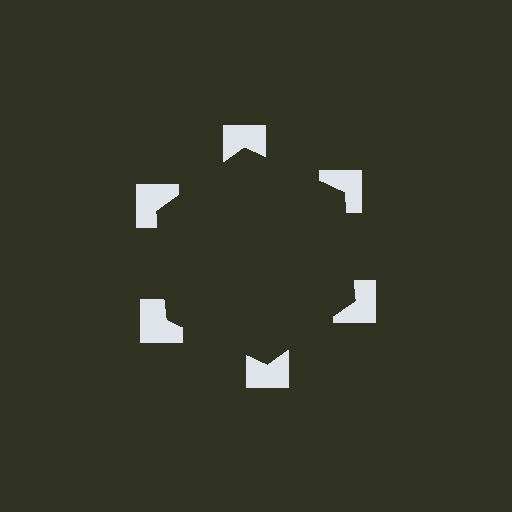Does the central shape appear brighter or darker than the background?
It typically appears slightly darker than the background, even though no actual brightness change is drawn.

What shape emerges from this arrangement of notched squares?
An illusory hexagon — its edges are inferred from the aligned wedge cuts in the notched squares, not physically drawn.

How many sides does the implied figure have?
6 sides.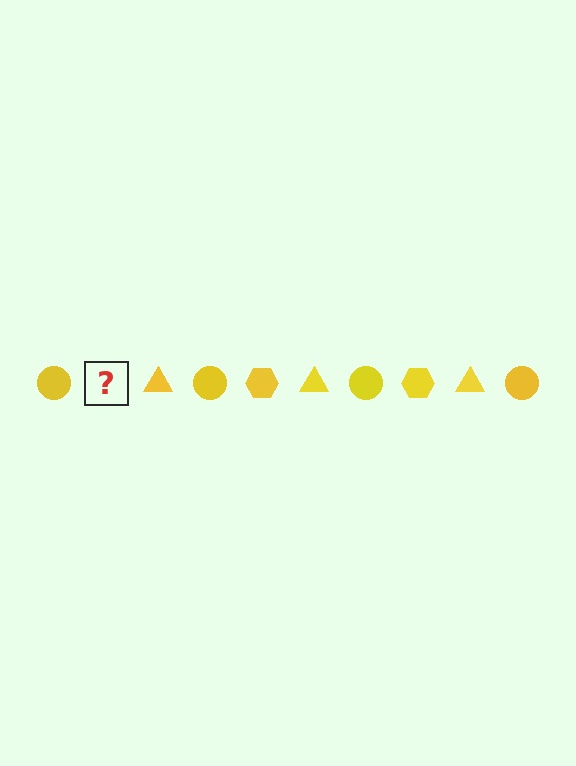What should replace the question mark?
The question mark should be replaced with a yellow hexagon.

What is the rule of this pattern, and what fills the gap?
The rule is that the pattern cycles through circle, hexagon, triangle shapes in yellow. The gap should be filled with a yellow hexagon.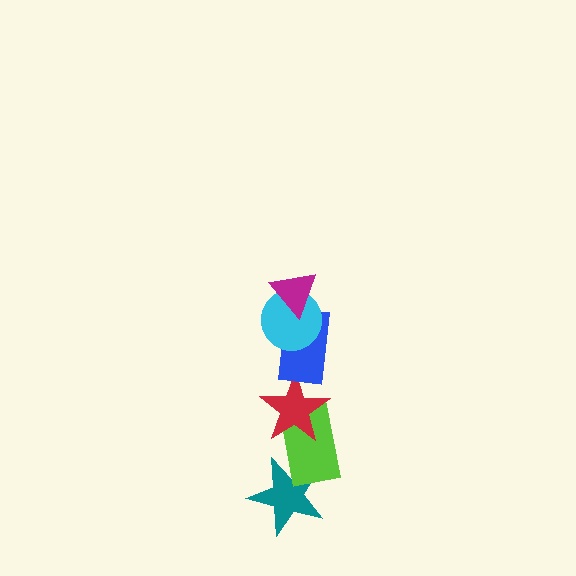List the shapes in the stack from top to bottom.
From top to bottom: the magenta triangle, the cyan circle, the blue rectangle, the red star, the lime rectangle, the teal star.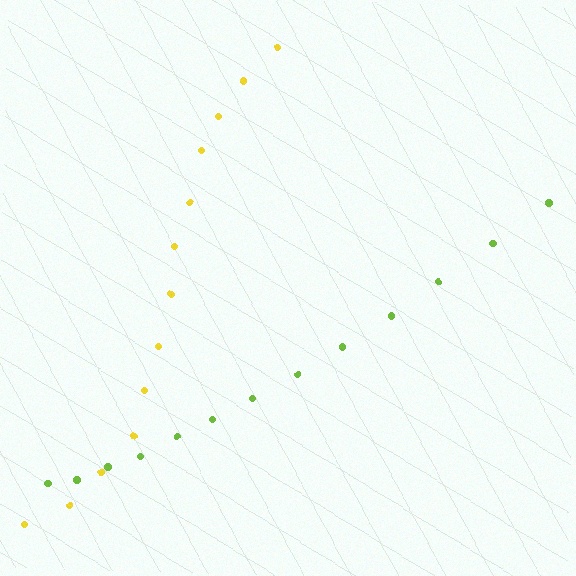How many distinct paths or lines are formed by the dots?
There are 2 distinct paths.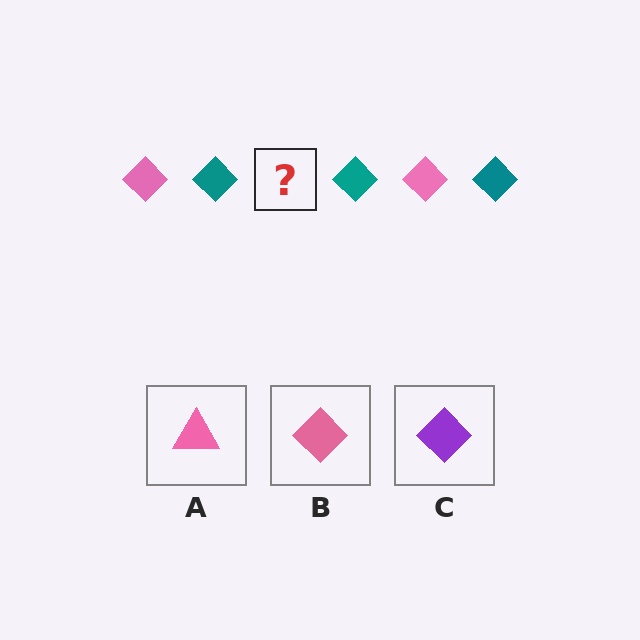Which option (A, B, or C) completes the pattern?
B.